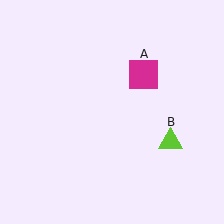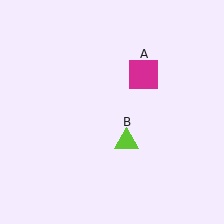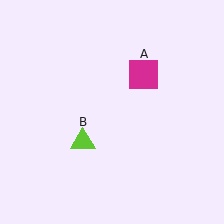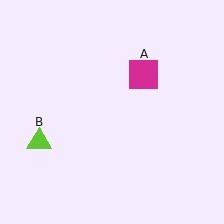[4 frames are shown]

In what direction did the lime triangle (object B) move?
The lime triangle (object B) moved left.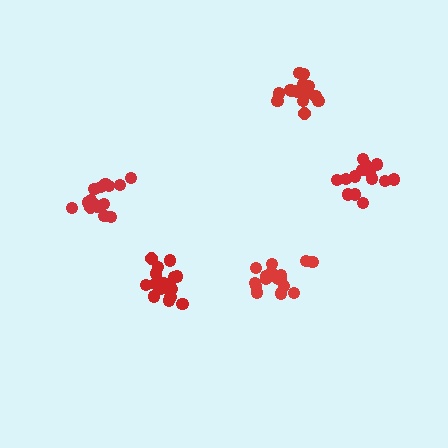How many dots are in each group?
Group 1: 18 dots, Group 2: 15 dots, Group 3: 16 dots, Group 4: 14 dots, Group 5: 19 dots (82 total).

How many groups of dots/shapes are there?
There are 5 groups.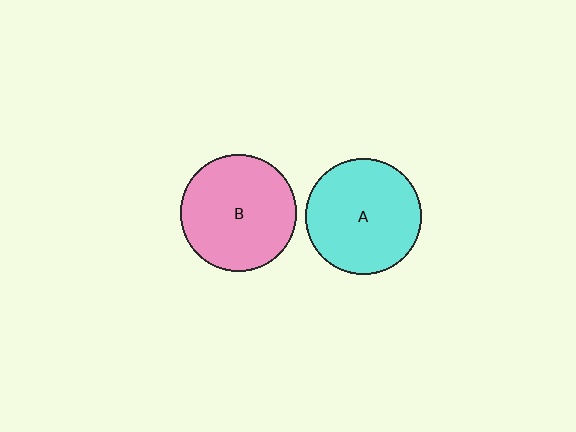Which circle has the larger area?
Circle B (pink).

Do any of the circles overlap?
No, none of the circles overlap.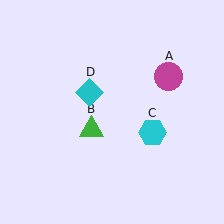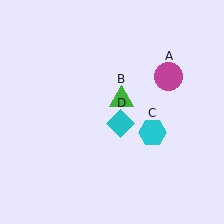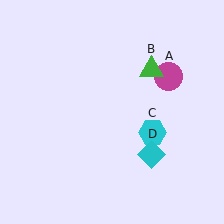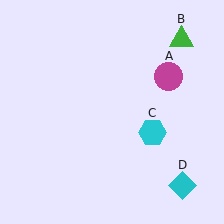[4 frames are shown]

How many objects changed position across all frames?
2 objects changed position: green triangle (object B), cyan diamond (object D).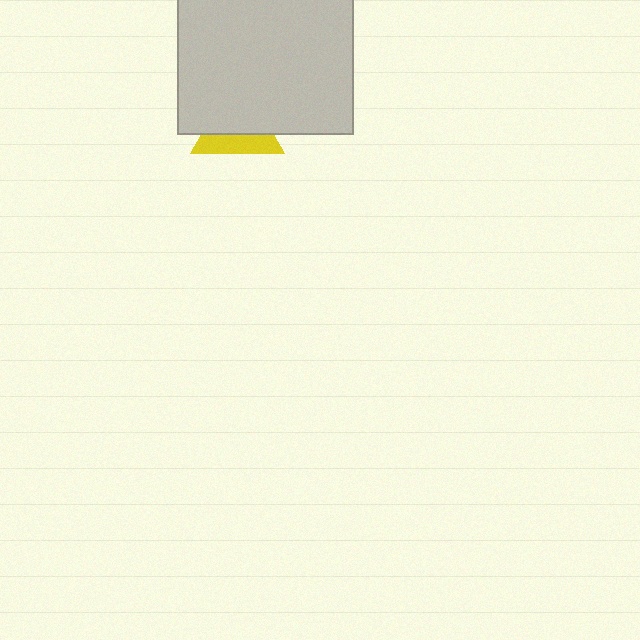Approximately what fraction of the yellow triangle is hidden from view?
Roughly 61% of the yellow triangle is hidden behind the light gray rectangle.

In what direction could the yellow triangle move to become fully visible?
The yellow triangle could move down. That would shift it out from behind the light gray rectangle entirely.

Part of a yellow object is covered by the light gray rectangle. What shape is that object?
It is a triangle.